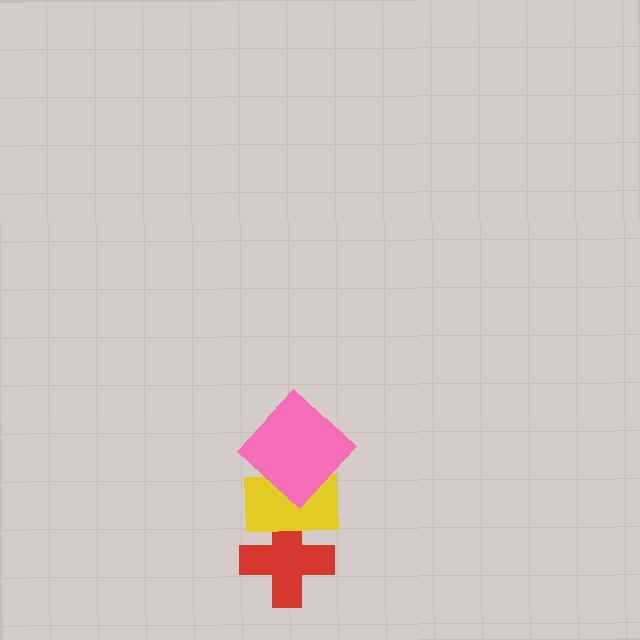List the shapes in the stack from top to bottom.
From top to bottom: the pink diamond, the yellow rectangle, the red cross.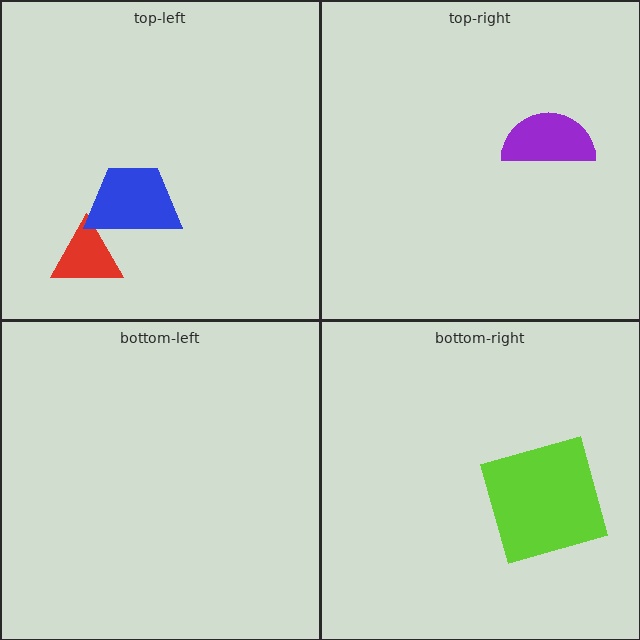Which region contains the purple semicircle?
The top-right region.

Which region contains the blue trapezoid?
The top-left region.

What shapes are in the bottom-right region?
The lime square.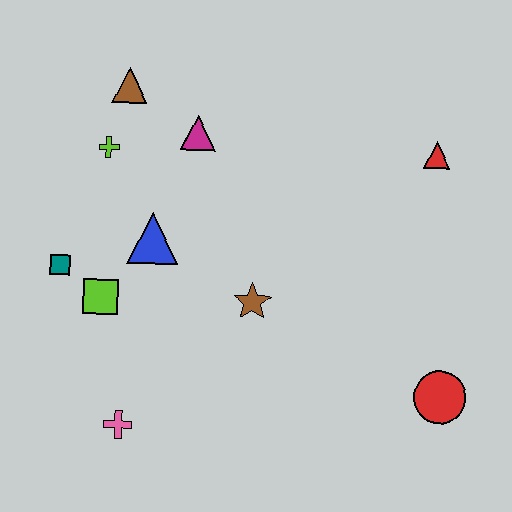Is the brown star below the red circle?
No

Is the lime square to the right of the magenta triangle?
No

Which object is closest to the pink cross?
The lime square is closest to the pink cross.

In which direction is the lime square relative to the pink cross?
The lime square is above the pink cross.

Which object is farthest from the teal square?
The red circle is farthest from the teal square.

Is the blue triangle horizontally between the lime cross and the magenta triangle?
Yes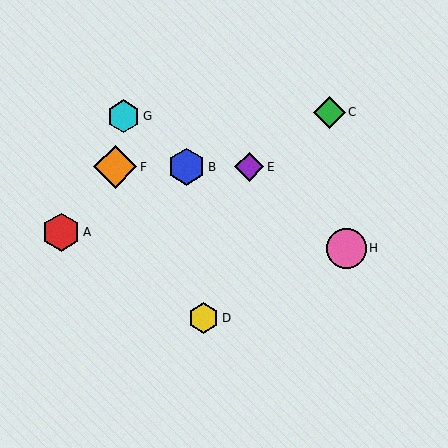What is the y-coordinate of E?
Object E is at y≈167.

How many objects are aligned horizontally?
3 objects (B, E, F) are aligned horizontally.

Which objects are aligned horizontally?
Objects B, E, F are aligned horizontally.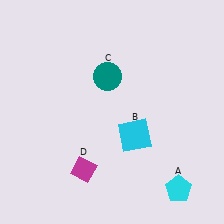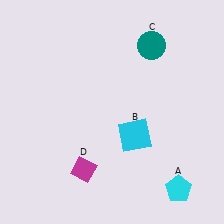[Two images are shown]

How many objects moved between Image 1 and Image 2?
1 object moved between the two images.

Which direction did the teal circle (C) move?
The teal circle (C) moved right.